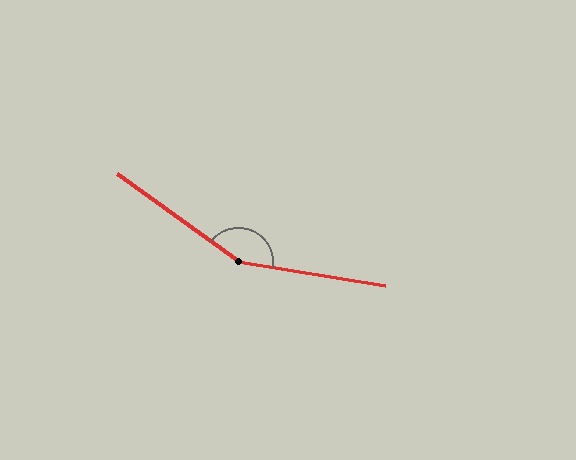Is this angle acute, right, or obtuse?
It is obtuse.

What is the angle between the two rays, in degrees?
Approximately 153 degrees.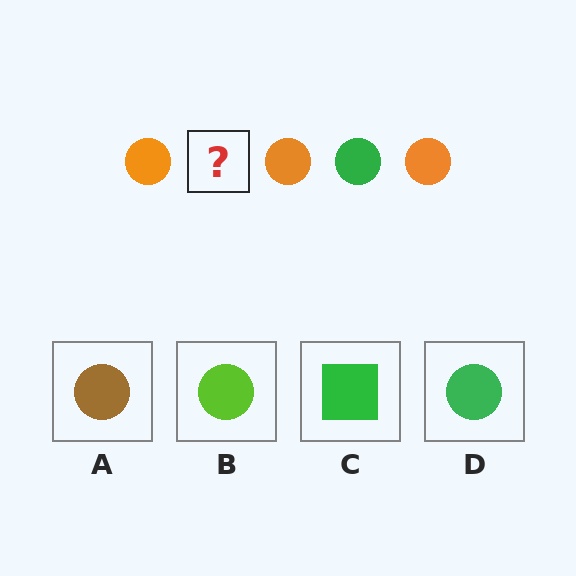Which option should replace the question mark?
Option D.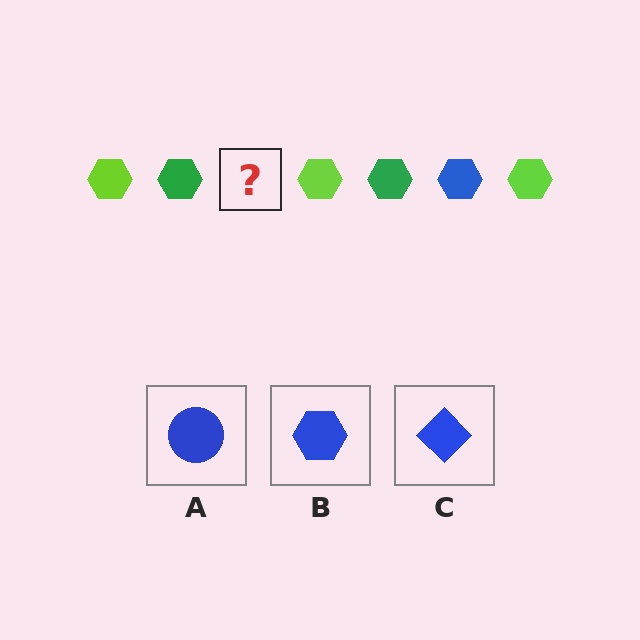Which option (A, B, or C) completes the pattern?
B.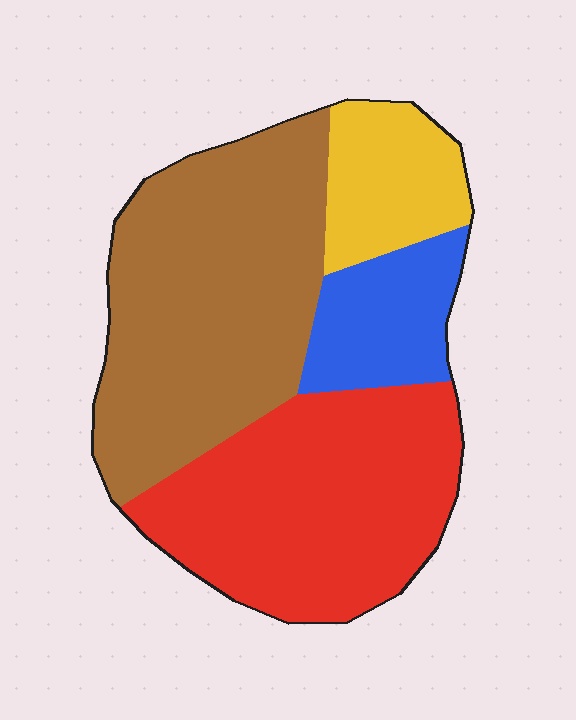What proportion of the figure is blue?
Blue covers roughly 10% of the figure.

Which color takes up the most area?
Brown, at roughly 40%.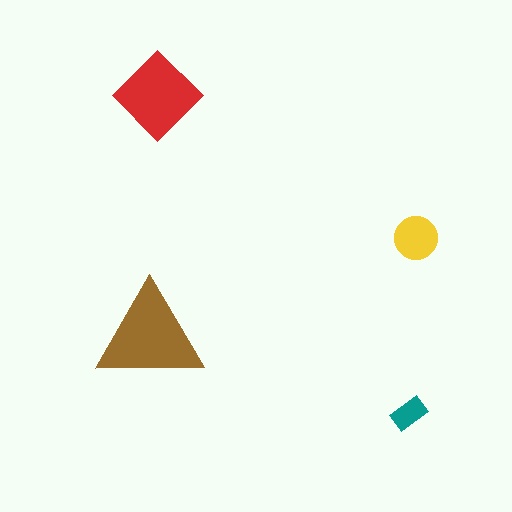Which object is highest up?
The red diamond is topmost.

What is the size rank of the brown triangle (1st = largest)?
1st.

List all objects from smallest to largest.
The teal rectangle, the yellow circle, the red diamond, the brown triangle.